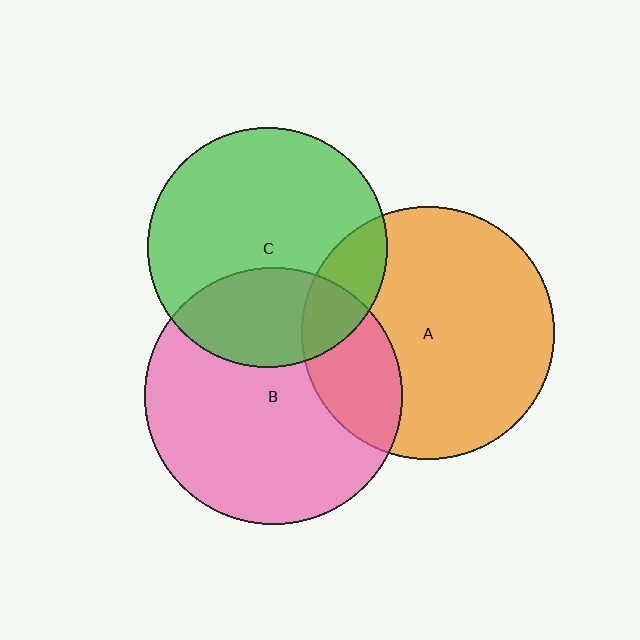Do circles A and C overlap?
Yes.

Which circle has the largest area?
Circle B (pink).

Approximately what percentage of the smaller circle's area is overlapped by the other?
Approximately 15%.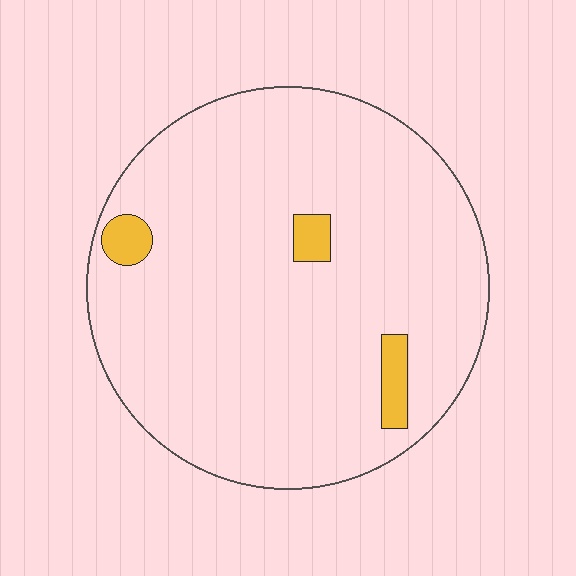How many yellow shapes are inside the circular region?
3.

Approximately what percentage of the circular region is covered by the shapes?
Approximately 5%.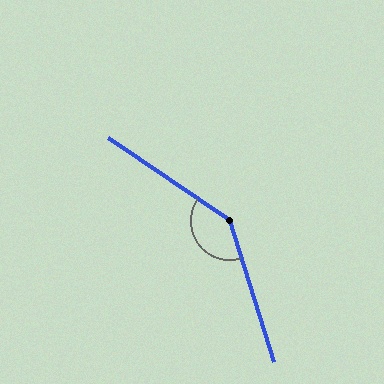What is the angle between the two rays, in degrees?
Approximately 141 degrees.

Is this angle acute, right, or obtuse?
It is obtuse.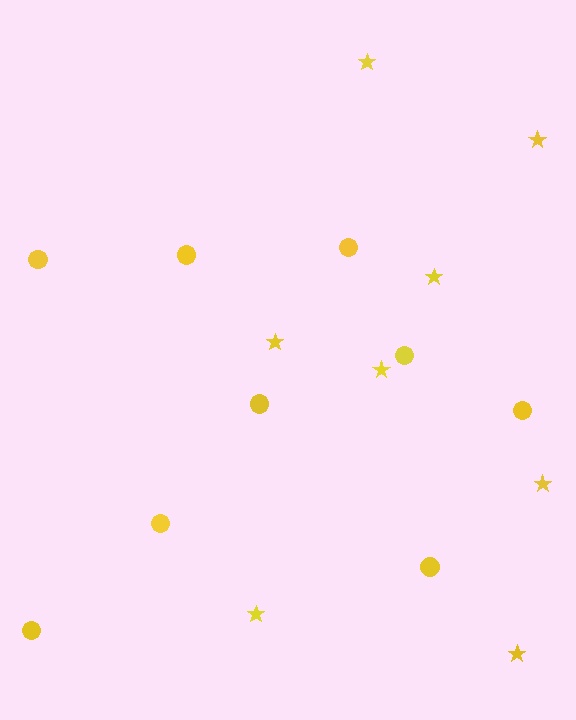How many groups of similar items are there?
There are 2 groups: one group of circles (9) and one group of stars (8).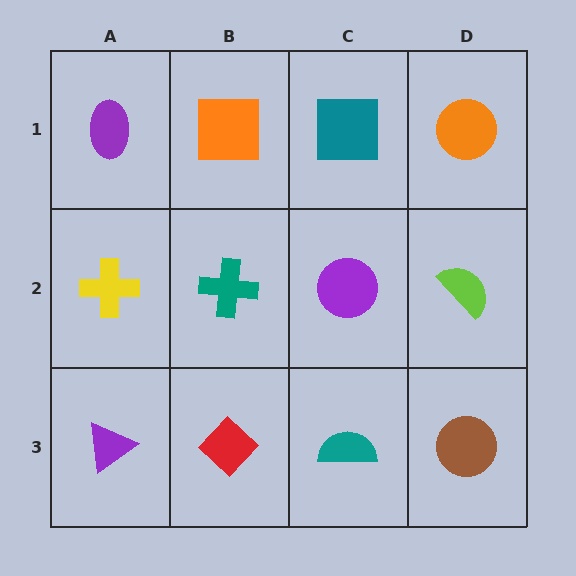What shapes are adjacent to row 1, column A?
A yellow cross (row 2, column A), an orange square (row 1, column B).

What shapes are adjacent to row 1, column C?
A purple circle (row 2, column C), an orange square (row 1, column B), an orange circle (row 1, column D).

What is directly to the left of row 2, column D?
A purple circle.